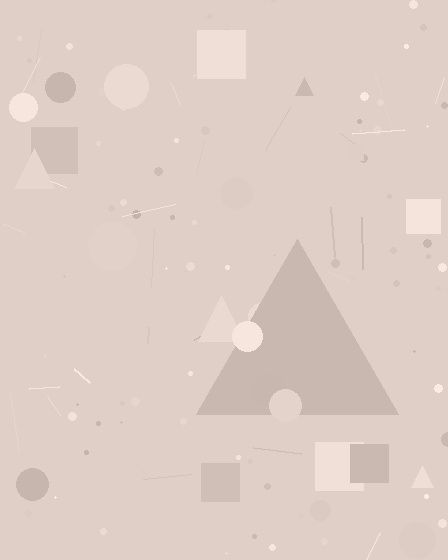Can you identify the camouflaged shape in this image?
The camouflaged shape is a triangle.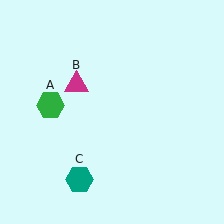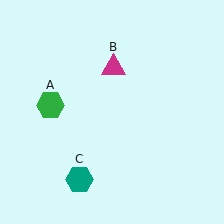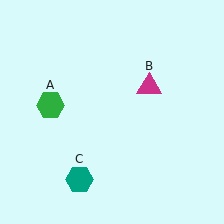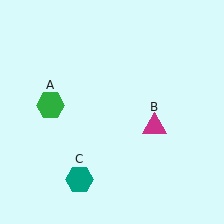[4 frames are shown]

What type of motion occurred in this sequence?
The magenta triangle (object B) rotated clockwise around the center of the scene.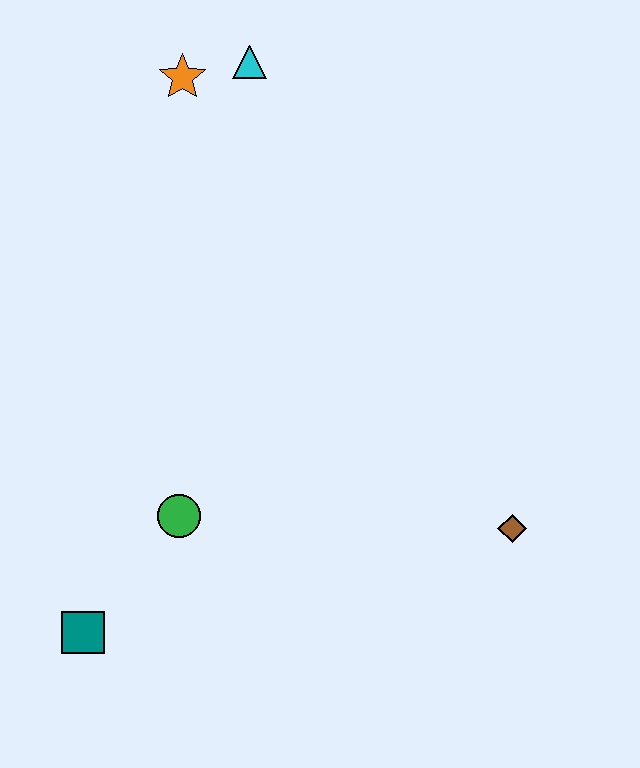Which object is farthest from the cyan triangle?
The teal square is farthest from the cyan triangle.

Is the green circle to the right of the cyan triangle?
No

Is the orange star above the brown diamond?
Yes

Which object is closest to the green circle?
The teal square is closest to the green circle.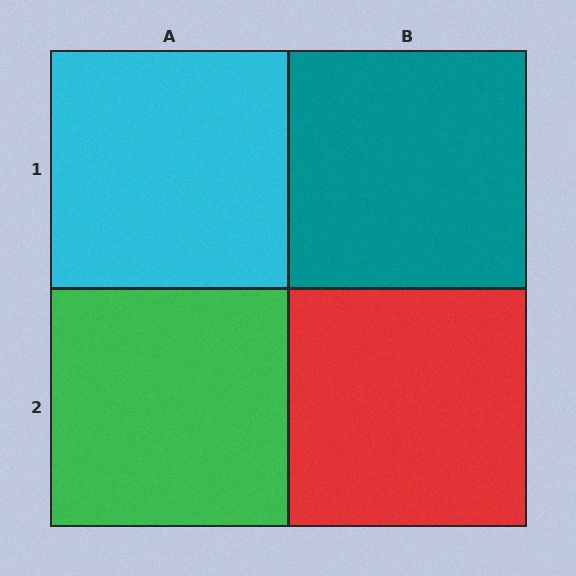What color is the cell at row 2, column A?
Green.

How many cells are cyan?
1 cell is cyan.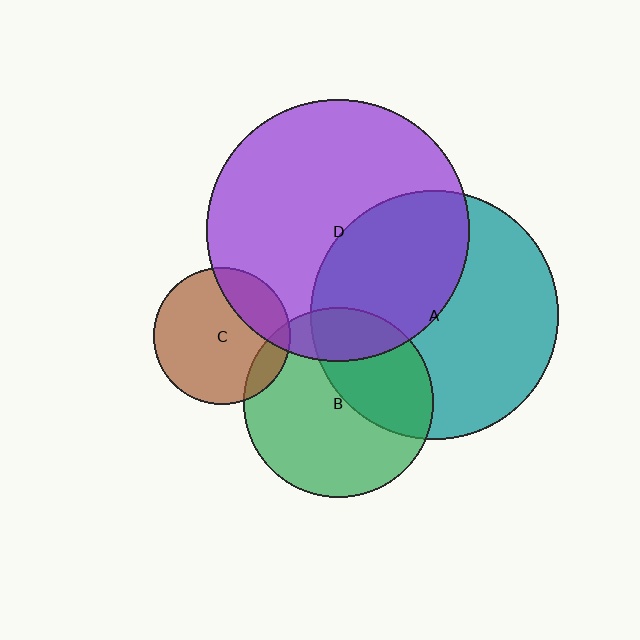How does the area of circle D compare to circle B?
Approximately 1.9 times.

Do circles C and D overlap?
Yes.